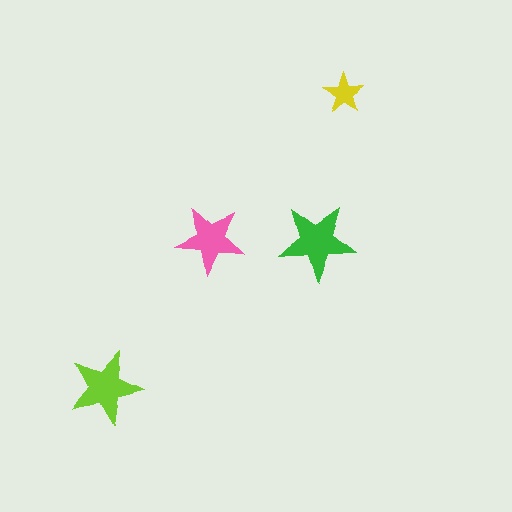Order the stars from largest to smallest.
the green one, the lime one, the pink one, the yellow one.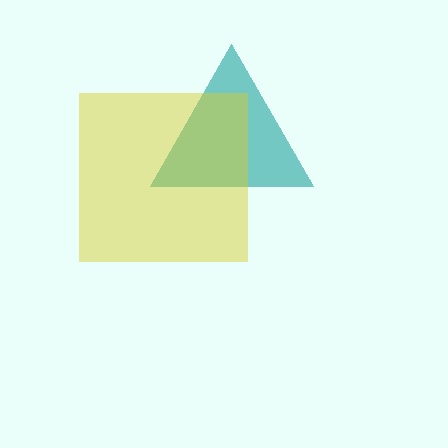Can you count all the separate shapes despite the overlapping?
Yes, there are 2 separate shapes.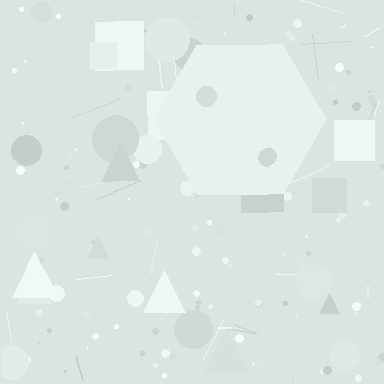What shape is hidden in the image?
A hexagon is hidden in the image.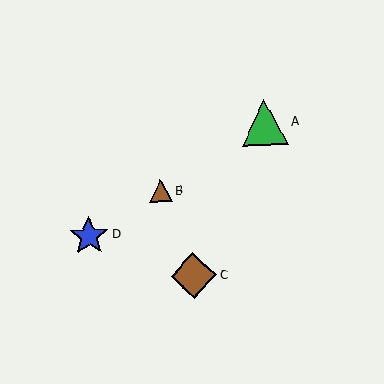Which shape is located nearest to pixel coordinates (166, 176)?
The brown triangle (labeled B) at (161, 191) is nearest to that location.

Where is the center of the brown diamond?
The center of the brown diamond is at (194, 276).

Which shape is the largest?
The green triangle (labeled A) is the largest.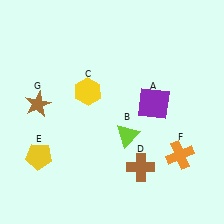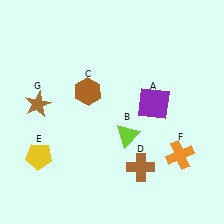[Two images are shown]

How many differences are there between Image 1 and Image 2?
There is 1 difference between the two images.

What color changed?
The hexagon (C) changed from yellow in Image 1 to brown in Image 2.